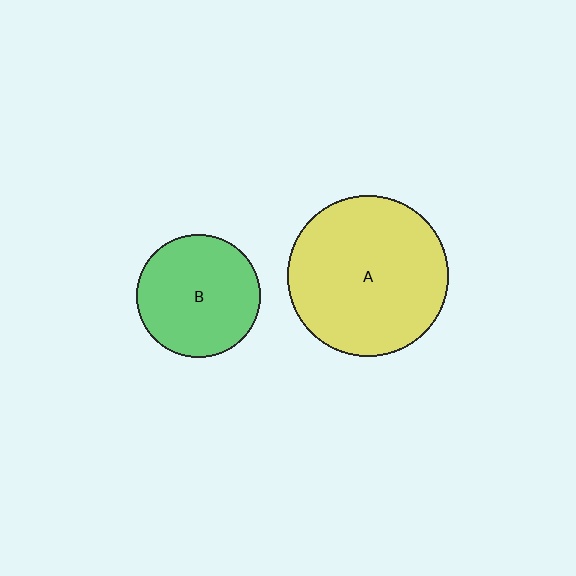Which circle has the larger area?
Circle A (yellow).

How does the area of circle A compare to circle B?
Approximately 1.7 times.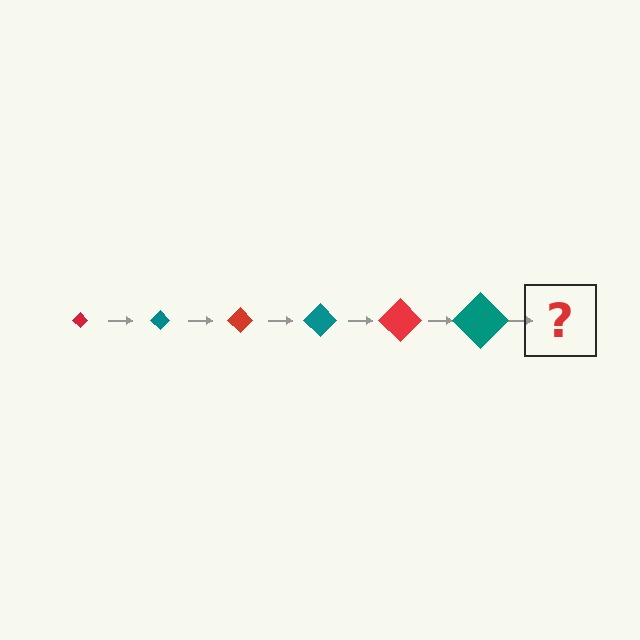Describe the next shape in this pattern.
It should be a red diamond, larger than the previous one.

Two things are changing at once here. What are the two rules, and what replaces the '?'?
The two rules are that the diamond grows larger each step and the color cycles through red and teal. The '?' should be a red diamond, larger than the previous one.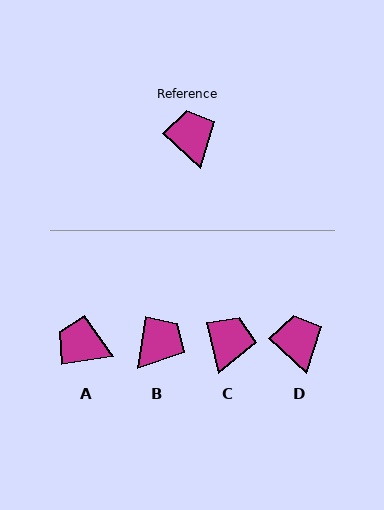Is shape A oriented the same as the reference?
No, it is off by about 52 degrees.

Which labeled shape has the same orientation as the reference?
D.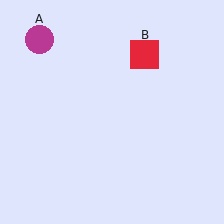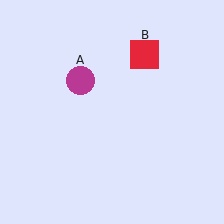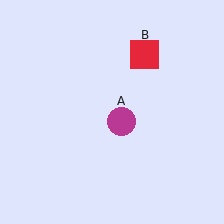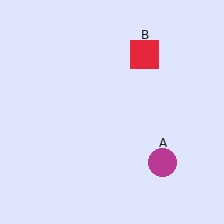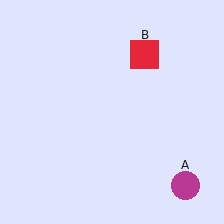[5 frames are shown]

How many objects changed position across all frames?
1 object changed position: magenta circle (object A).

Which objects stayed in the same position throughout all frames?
Red square (object B) remained stationary.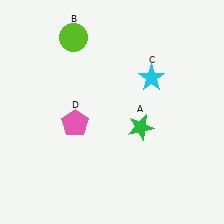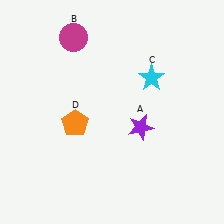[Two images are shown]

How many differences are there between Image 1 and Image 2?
There are 3 differences between the two images.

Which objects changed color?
A changed from green to purple. B changed from lime to magenta. D changed from pink to orange.